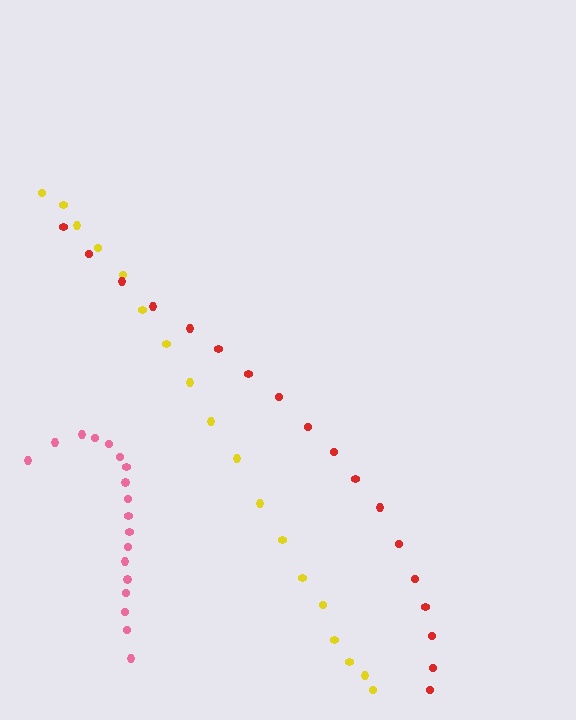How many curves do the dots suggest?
There are 3 distinct paths.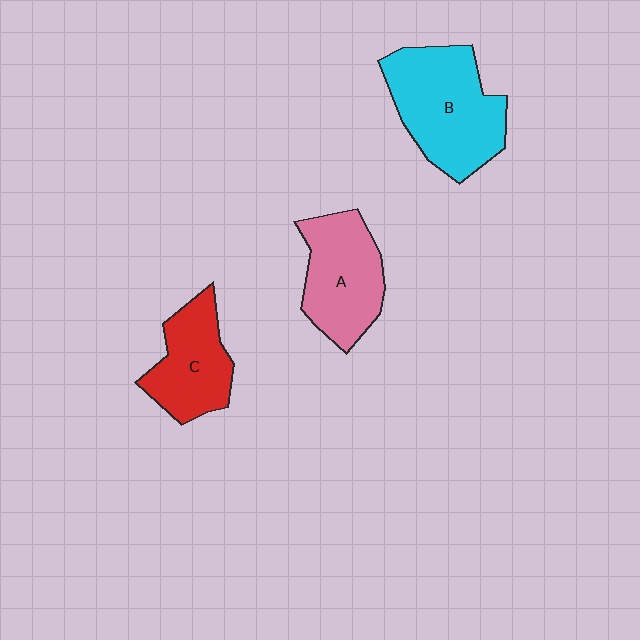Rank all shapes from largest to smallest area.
From largest to smallest: B (cyan), A (pink), C (red).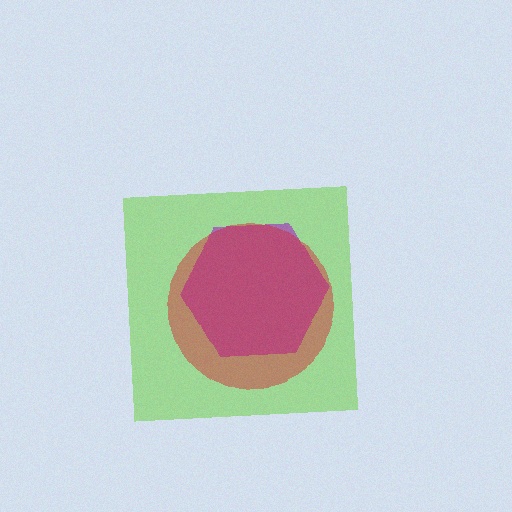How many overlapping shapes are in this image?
There are 3 overlapping shapes in the image.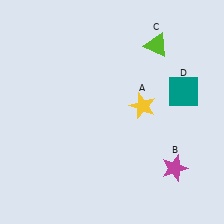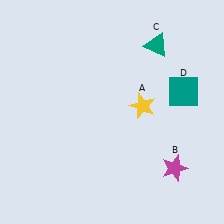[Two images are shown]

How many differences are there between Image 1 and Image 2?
There is 1 difference between the two images.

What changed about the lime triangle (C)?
In Image 1, C is lime. In Image 2, it changed to teal.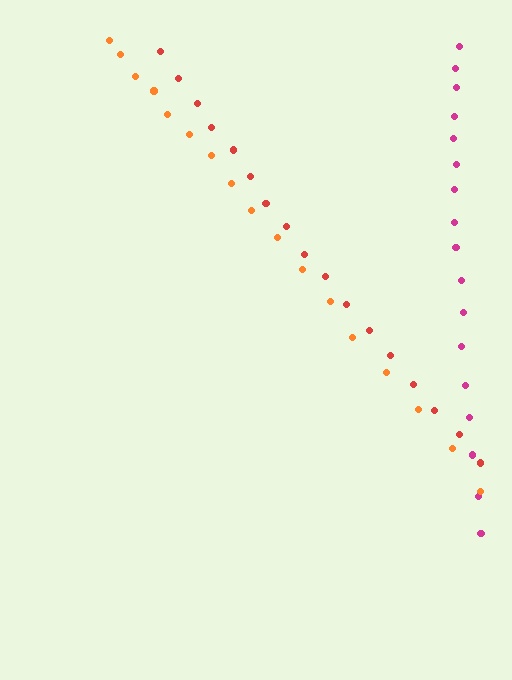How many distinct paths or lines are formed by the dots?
There are 3 distinct paths.